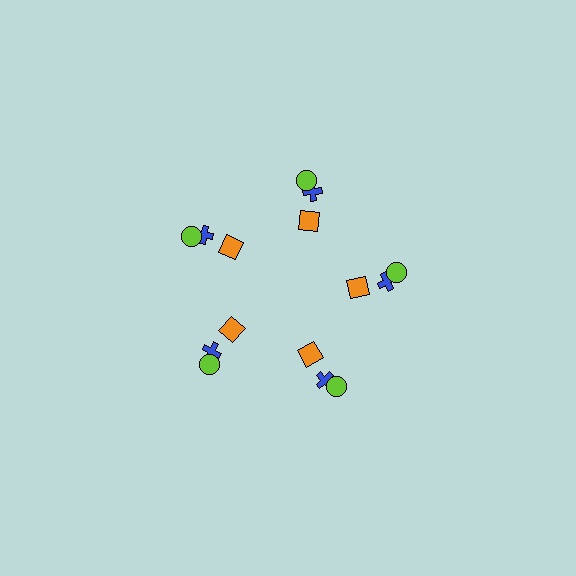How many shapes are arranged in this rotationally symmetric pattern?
There are 15 shapes, arranged in 5 groups of 3.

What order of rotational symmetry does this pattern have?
This pattern has 5-fold rotational symmetry.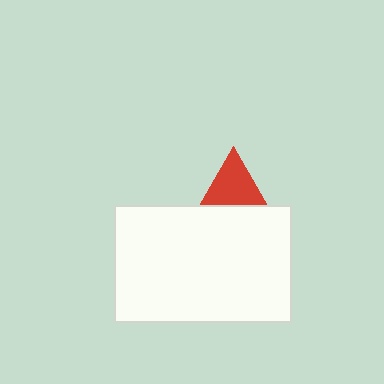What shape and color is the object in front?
The object in front is a white rectangle.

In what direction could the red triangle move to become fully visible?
The red triangle could move up. That would shift it out from behind the white rectangle entirely.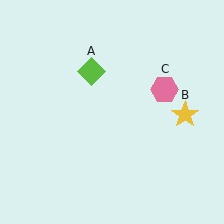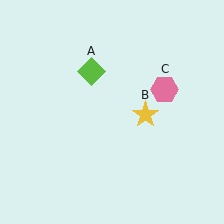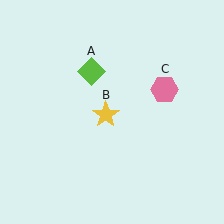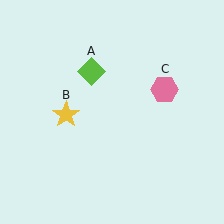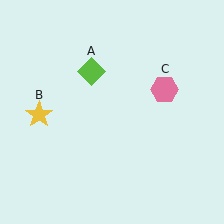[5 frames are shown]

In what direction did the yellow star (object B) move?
The yellow star (object B) moved left.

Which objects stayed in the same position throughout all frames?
Lime diamond (object A) and pink hexagon (object C) remained stationary.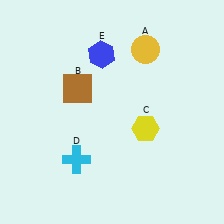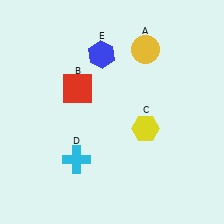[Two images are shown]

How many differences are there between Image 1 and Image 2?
There is 1 difference between the two images.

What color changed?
The square (B) changed from brown in Image 1 to red in Image 2.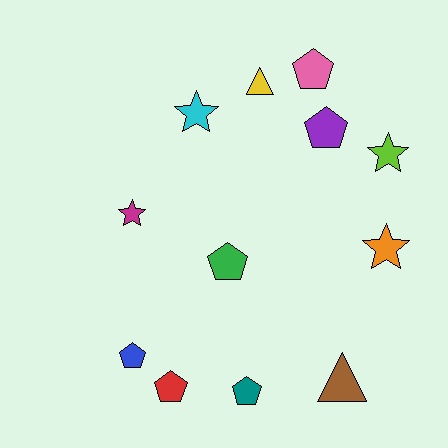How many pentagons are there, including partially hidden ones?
There are 6 pentagons.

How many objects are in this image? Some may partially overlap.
There are 12 objects.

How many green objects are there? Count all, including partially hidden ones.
There is 1 green object.